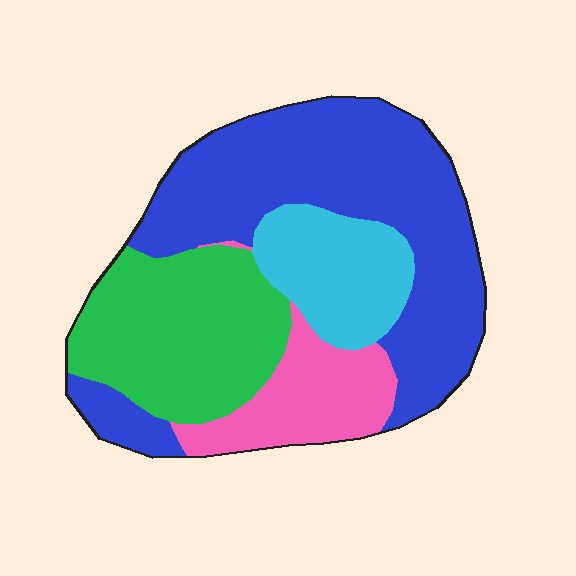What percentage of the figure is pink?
Pink covers around 15% of the figure.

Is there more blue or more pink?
Blue.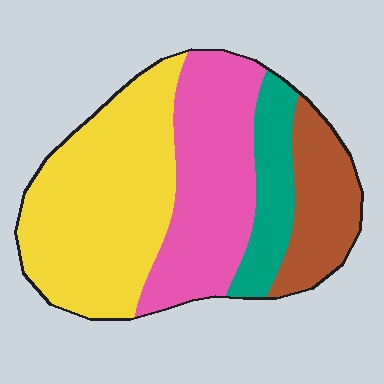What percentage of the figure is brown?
Brown covers about 15% of the figure.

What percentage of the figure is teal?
Teal covers around 15% of the figure.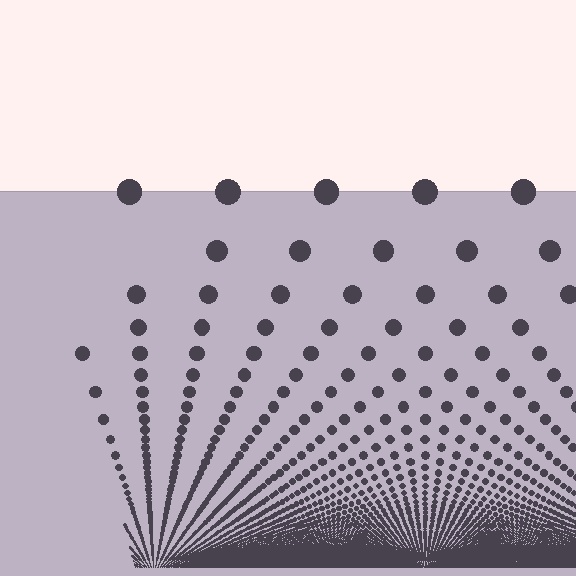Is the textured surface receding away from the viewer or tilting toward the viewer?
The surface appears to tilt toward the viewer. Texture elements get larger and sparser toward the top.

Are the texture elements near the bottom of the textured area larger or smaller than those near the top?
Smaller. The gradient is inverted — elements near the bottom are smaller and denser.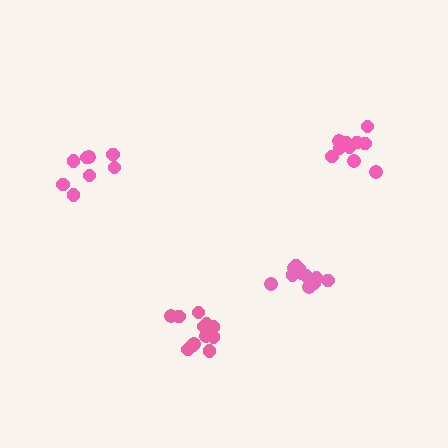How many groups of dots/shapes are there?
There are 4 groups.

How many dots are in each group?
Group 1: 11 dots, Group 2: 10 dots, Group 3: 12 dots, Group 4: 8 dots (41 total).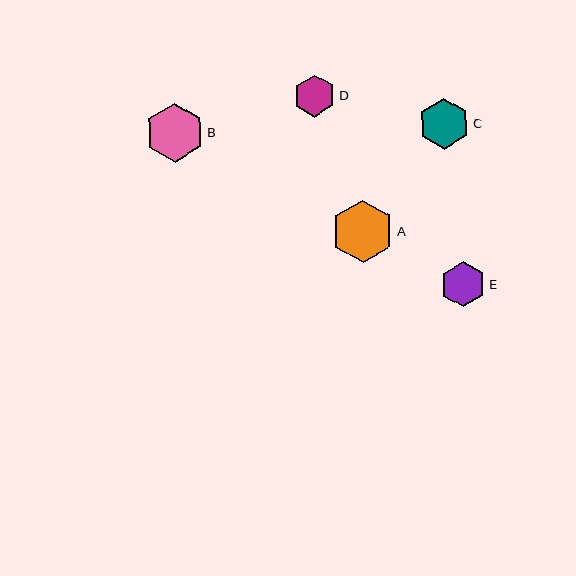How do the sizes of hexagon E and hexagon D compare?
Hexagon E and hexagon D are approximately the same size.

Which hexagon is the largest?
Hexagon A is the largest with a size of approximately 63 pixels.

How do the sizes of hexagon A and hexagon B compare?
Hexagon A and hexagon B are approximately the same size.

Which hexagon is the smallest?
Hexagon D is the smallest with a size of approximately 42 pixels.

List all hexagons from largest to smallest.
From largest to smallest: A, B, C, E, D.